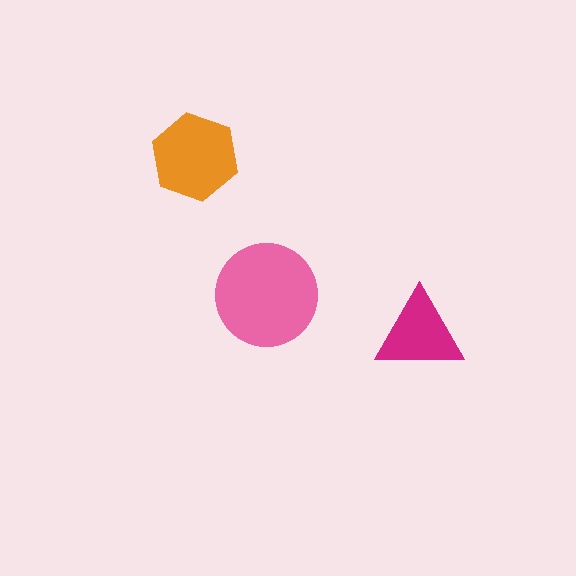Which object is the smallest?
The magenta triangle.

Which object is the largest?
The pink circle.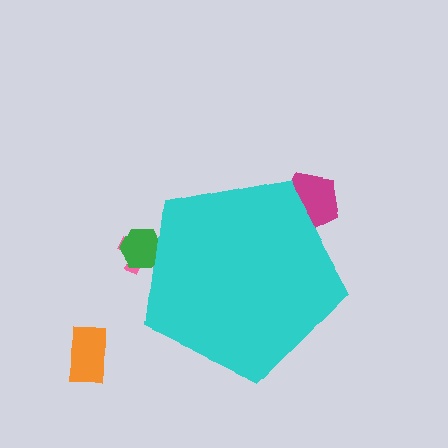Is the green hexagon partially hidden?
Yes, the green hexagon is partially hidden behind the cyan pentagon.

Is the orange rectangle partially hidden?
No, the orange rectangle is fully visible.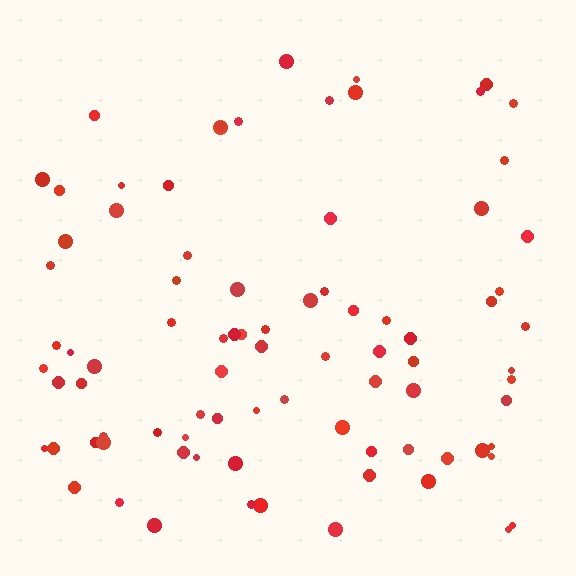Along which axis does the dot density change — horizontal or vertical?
Vertical.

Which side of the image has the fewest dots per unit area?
The top.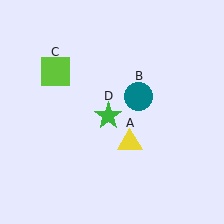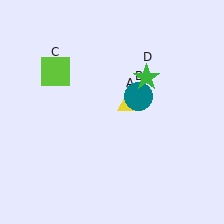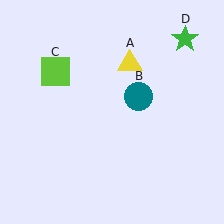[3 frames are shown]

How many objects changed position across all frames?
2 objects changed position: yellow triangle (object A), green star (object D).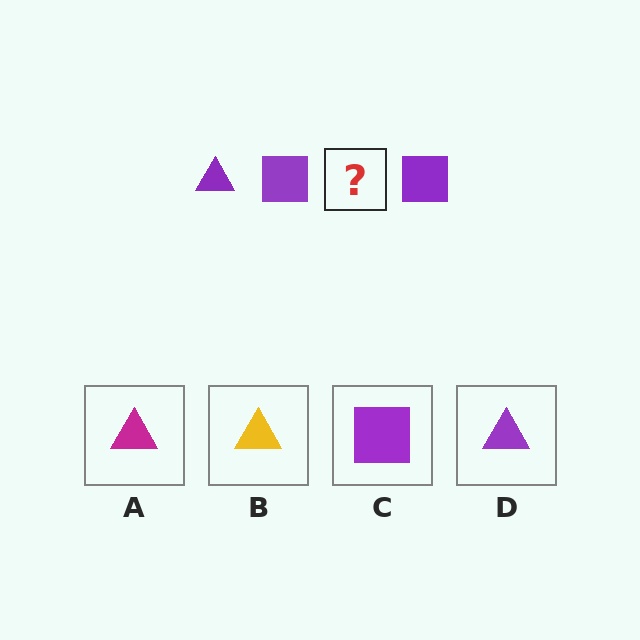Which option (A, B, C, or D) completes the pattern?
D.